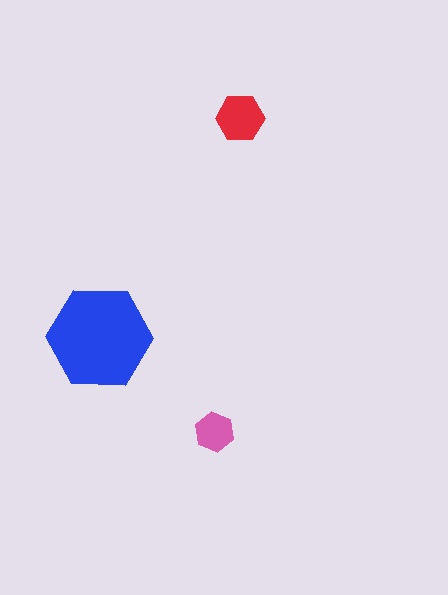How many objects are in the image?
There are 3 objects in the image.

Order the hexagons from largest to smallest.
the blue one, the red one, the pink one.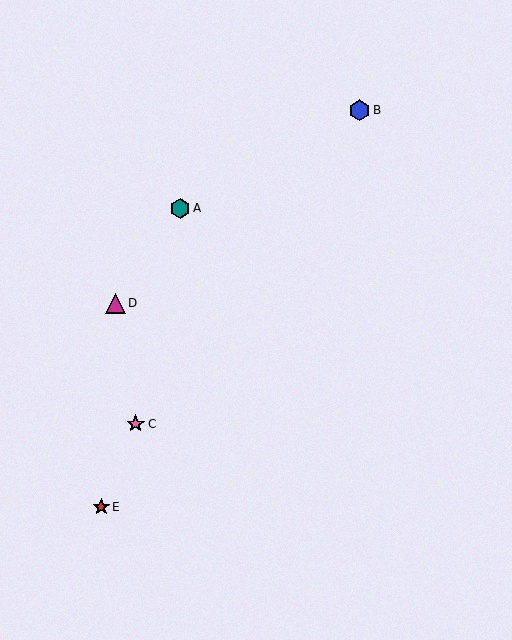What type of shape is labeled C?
Shape C is a pink star.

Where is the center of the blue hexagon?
The center of the blue hexagon is at (360, 110).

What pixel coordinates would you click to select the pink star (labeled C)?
Click at (136, 424) to select the pink star C.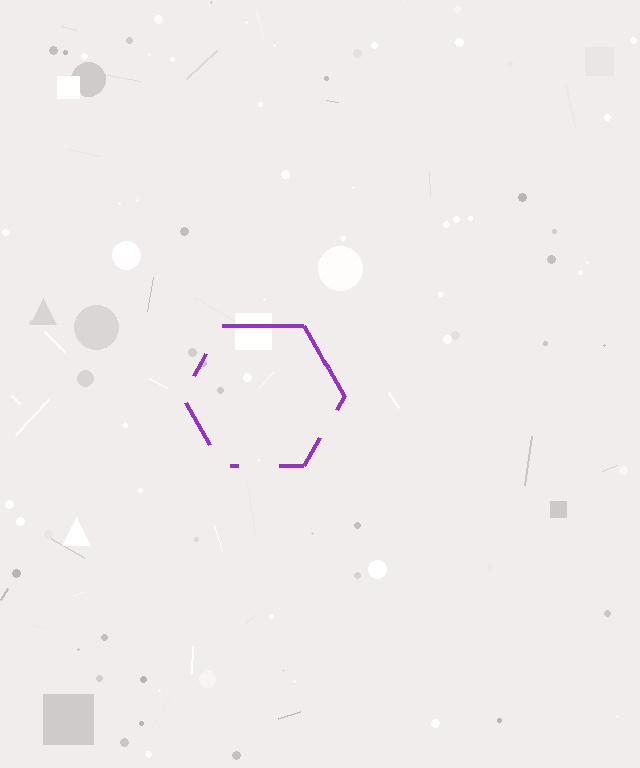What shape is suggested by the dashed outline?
The dashed outline suggests a hexagon.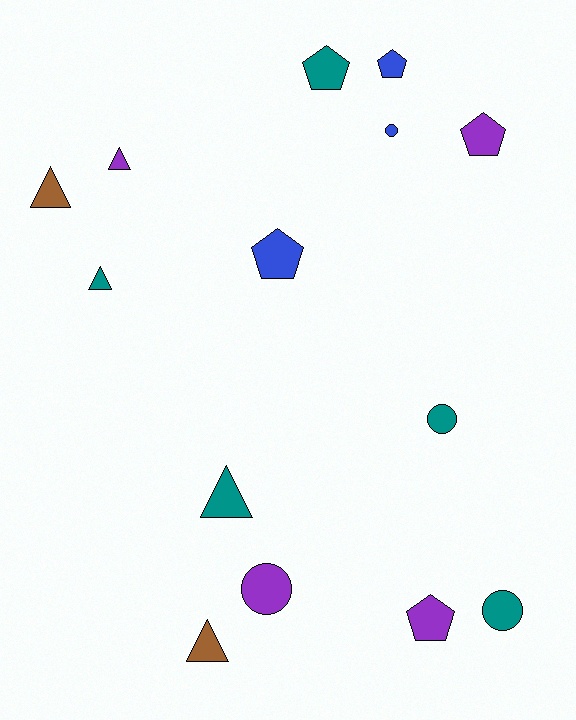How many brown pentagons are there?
There are no brown pentagons.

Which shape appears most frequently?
Pentagon, with 5 objects.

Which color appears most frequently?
Teal, with 5 objects.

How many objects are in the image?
There are 14 objects.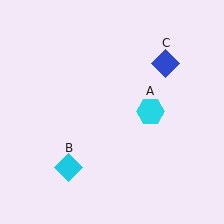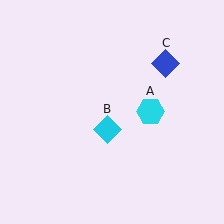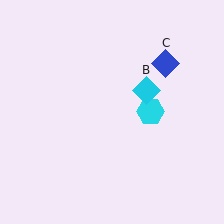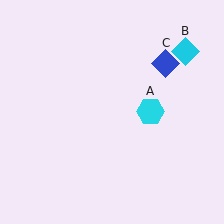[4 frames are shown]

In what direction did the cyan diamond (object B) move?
The cyan diamond (object B) moved up and to the right.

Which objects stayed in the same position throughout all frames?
Cyan hexagon (object A) and blue diamond (object C) remained stationary.